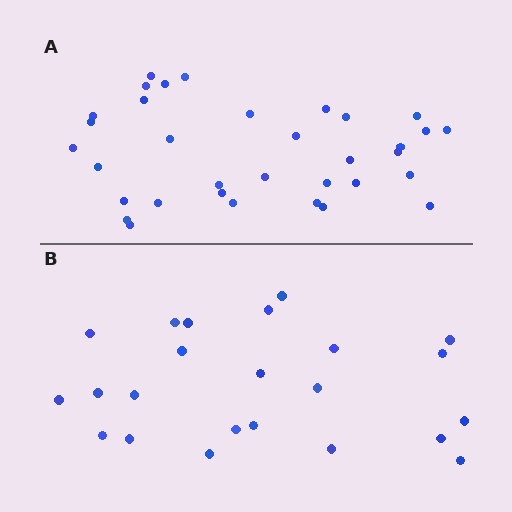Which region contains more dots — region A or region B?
Region A (the top region) has more dots.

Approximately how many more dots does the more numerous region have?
Region A has roughly 12 or so more dots than region B.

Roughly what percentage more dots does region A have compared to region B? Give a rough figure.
About 50% more.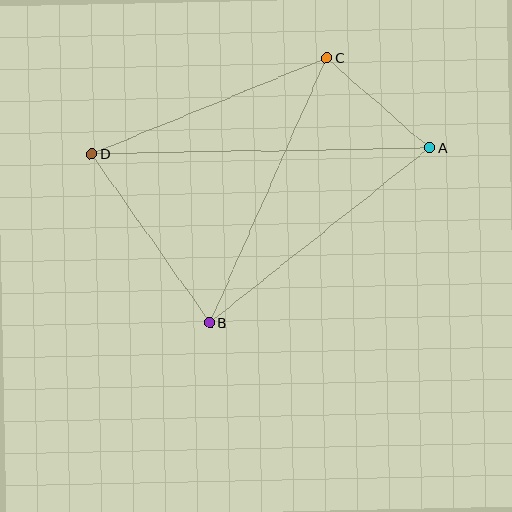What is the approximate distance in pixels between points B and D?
The distance between B and D is approximately 206 pixels.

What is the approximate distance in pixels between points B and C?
The distance between B and C is approximately 289 pixels.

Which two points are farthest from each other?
Points A and D are farthest from each other.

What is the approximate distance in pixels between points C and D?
The distance between C and D is approximately 254 pixels.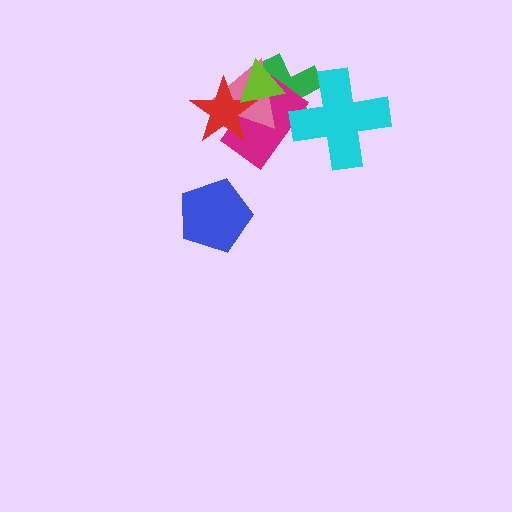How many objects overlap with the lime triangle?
4 objects overlap with the lime triangle.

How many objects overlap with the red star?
4 objects overlap with the red star.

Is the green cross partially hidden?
Yes, it is partially covered by another shape.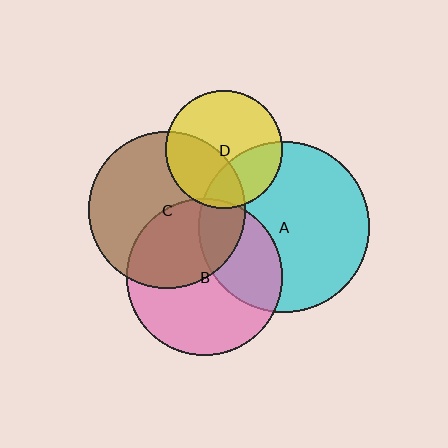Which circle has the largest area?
Circle A (cyan).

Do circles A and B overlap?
Yes.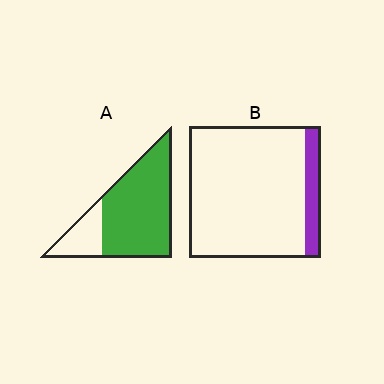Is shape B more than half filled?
No.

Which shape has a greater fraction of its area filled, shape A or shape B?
Shape A.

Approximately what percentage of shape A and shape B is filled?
A is approximately 80% and B is approximately 10%.